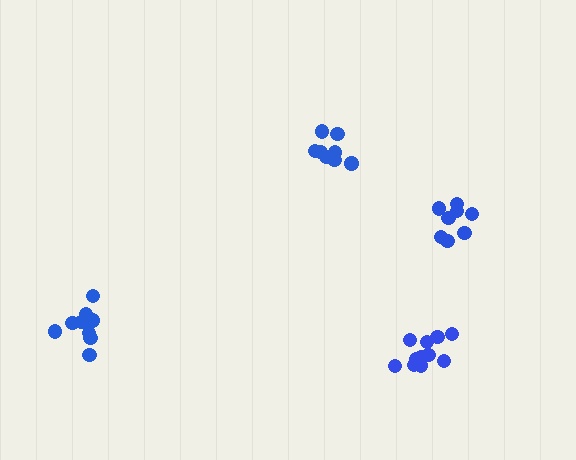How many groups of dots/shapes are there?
There are 4 groups.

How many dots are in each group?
Group 1: 12 dots, Group 2: 8 dots, Group 3: 8 dots, Group 4: 9 dots (37 total).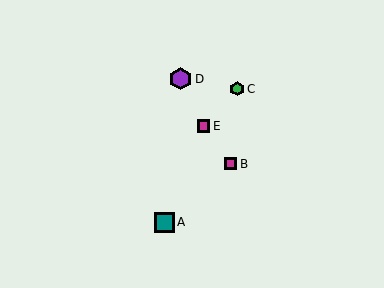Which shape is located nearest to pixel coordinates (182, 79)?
The purple hexagon (labeled D) at (181, 79) is nearest to that location.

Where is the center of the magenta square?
The center of the magenta square is at (203, 126).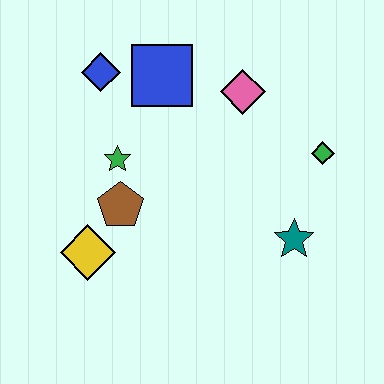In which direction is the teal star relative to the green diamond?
The teal star is below the green diamond.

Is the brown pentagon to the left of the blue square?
Yes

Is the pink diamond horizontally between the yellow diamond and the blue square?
No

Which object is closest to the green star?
The brown pentagon is closest to the green star.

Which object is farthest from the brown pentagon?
The green diamond is farthest from the brown pentagon.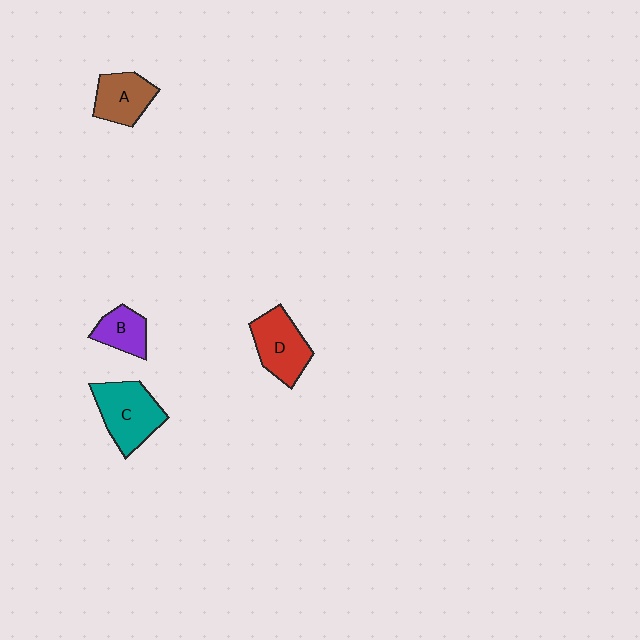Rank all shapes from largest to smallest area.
From largest to smallest: C (teal), D (red), A (brown), B (purple).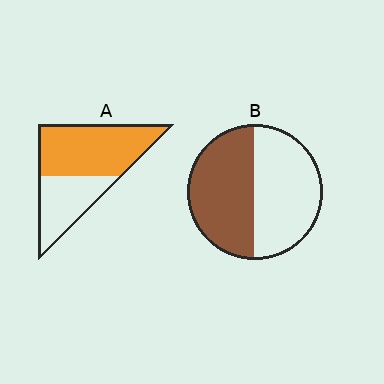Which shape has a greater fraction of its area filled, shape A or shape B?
Shape A.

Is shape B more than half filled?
Roughly half.